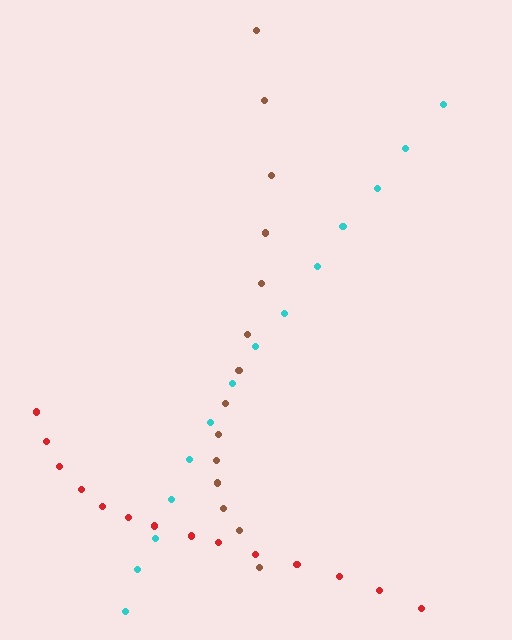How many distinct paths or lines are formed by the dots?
There are 3 distinct paths.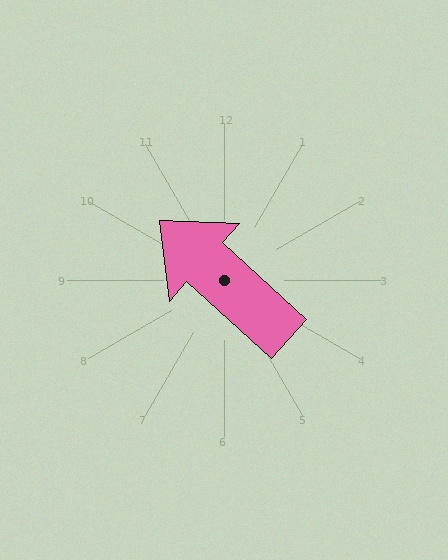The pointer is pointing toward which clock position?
Roughly 10 o'clock.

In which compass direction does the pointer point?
Northwest.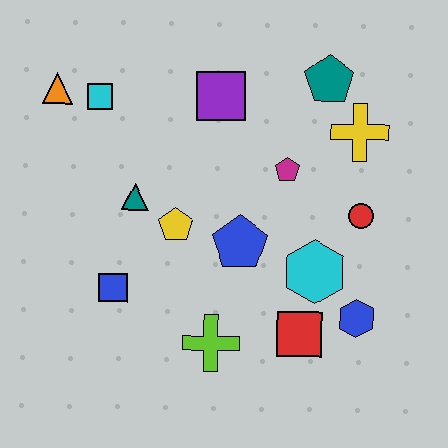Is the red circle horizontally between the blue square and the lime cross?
No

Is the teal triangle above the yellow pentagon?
Yes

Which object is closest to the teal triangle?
The yellow pentagon is closest to the teal triangle.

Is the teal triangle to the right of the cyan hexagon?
No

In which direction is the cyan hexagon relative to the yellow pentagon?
The cyan hexagon is to the right of the yellow pentagon.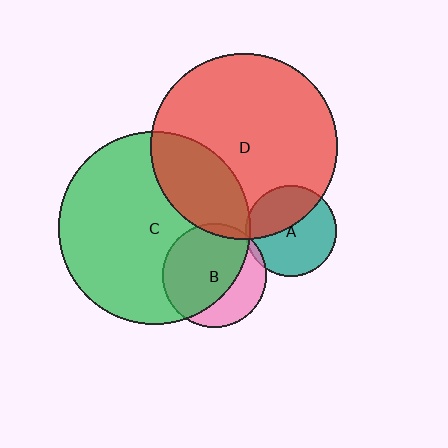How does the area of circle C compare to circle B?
Approximately 3.5 times.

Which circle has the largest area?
Circle C (green).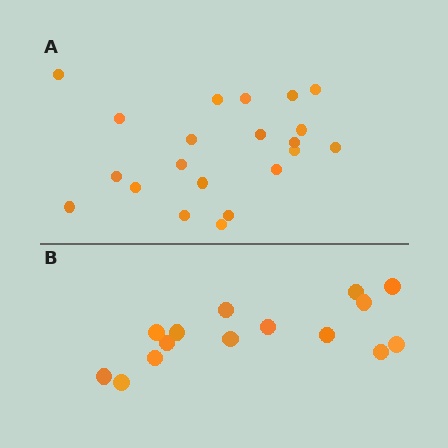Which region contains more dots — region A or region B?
Region A (the top region) has more dots.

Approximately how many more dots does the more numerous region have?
Region A has about 6 more dots than region B.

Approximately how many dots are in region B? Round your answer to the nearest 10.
About 20 dots. (The exact count is 15, which rounds to 20.)